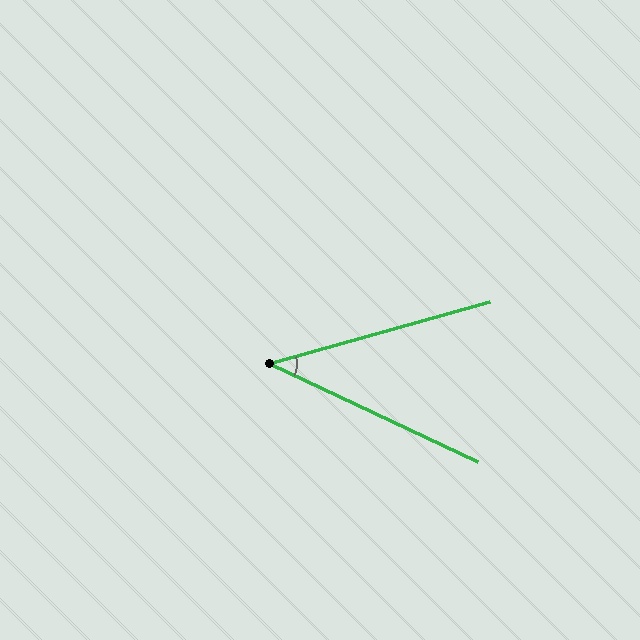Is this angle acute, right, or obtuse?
It is acute.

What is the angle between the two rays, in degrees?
Approximately 41 degrees.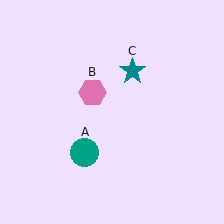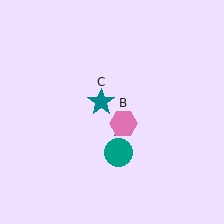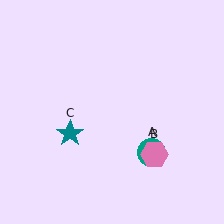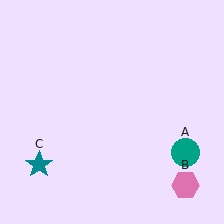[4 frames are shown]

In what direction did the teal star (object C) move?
The teal star (object C) moved down and to the left.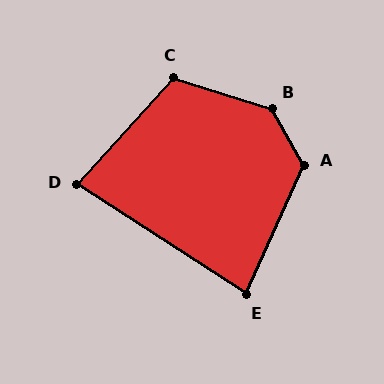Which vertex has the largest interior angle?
B, at approximately 137 degrees.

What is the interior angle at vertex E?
Approximately 82 degrees (acute).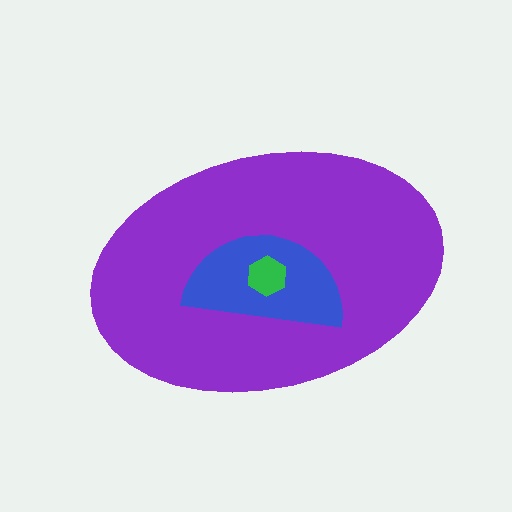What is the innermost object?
The green hexagon.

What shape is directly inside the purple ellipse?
The blue semicircle.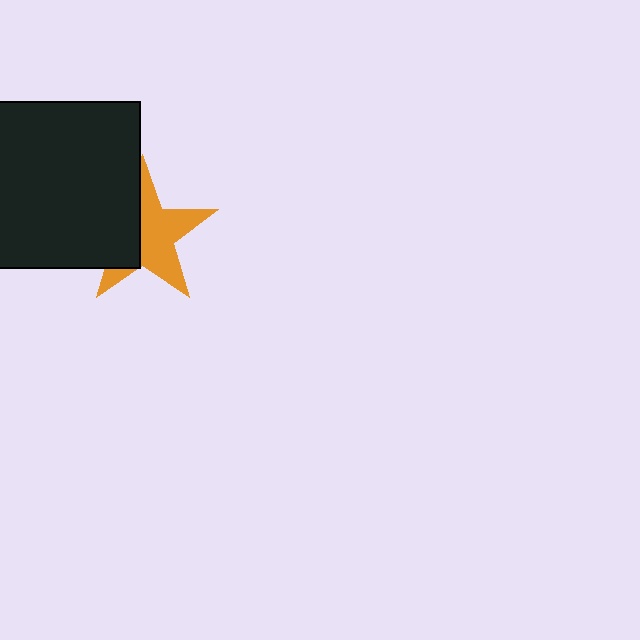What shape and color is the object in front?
The object in front is a black rectangle.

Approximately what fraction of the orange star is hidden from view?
Roughly 41% of the orange star is hidden behind the black rectangle.